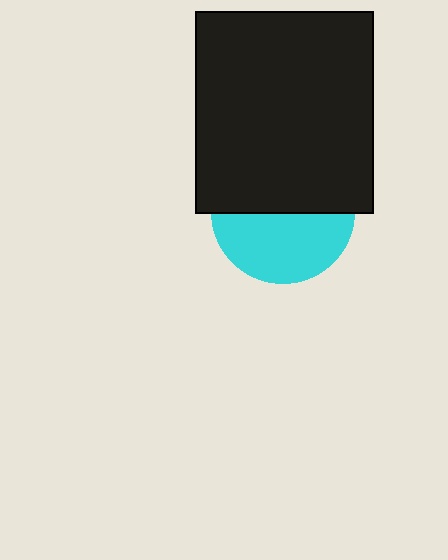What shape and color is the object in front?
The object in front is a black rectangle.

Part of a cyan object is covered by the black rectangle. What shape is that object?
It is a circle.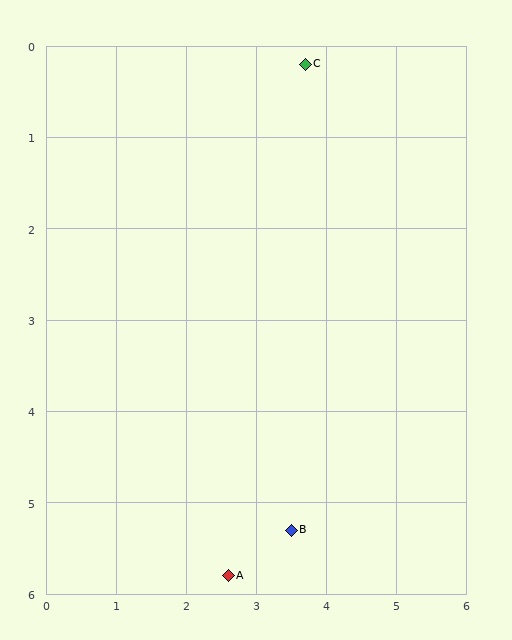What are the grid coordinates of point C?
Point C is at approximately (3.7, 0.2).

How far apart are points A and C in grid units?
Points A and C are about 5.7 grid units apart.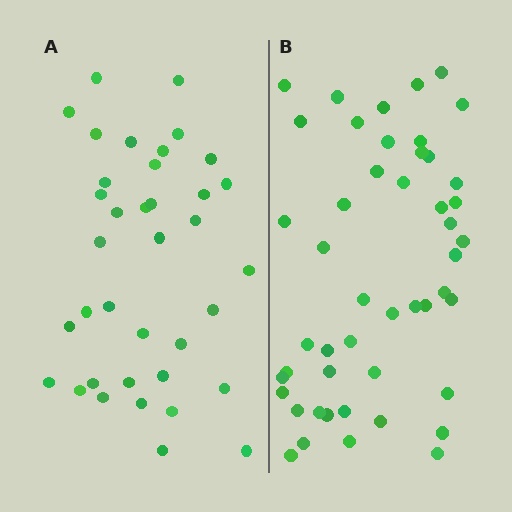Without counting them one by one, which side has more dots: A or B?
Region B (the right region) has more dots.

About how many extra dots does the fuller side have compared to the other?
Region B has roughly 12 or so more dots than region A.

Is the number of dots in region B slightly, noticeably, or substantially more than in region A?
Region B has noticeably more, but not dramatically so. The ratio is roughly 1.3 to 1.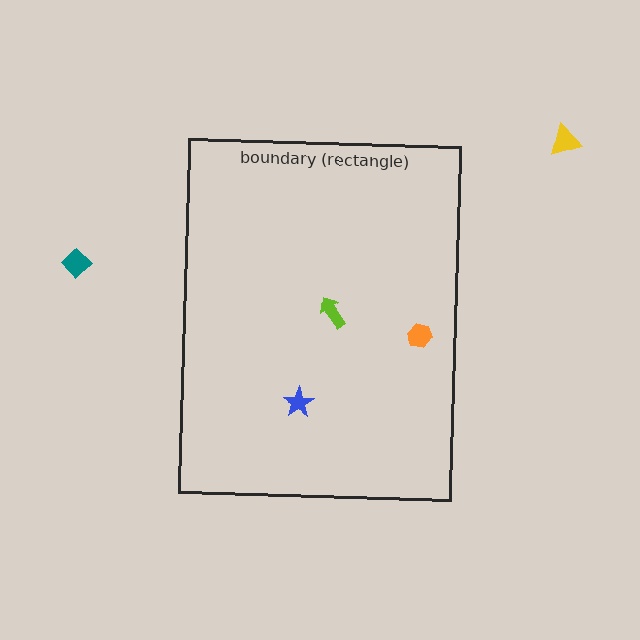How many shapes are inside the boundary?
3 inside, 2 outside.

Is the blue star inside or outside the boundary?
Inside.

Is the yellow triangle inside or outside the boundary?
Outside.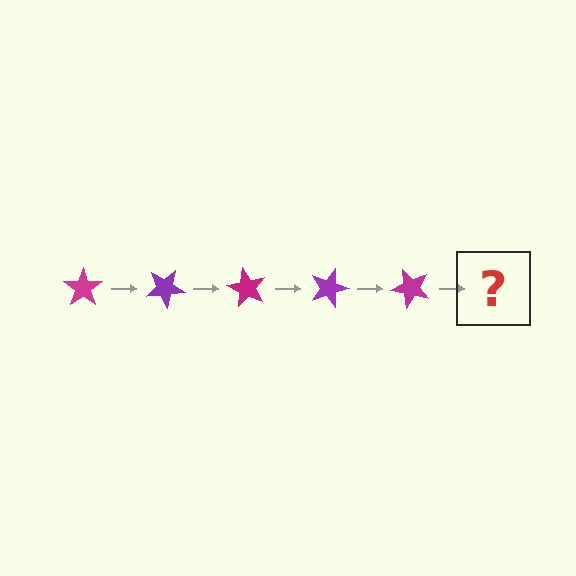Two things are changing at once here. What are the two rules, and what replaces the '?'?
The two rules are that it rotates 30 degrees each step and the color cycles through magenta and purple. The '?' should be a purple star, rotated 150 degrees from the start.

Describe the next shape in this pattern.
It should be a purple star, rotated 150 degrees from the start.